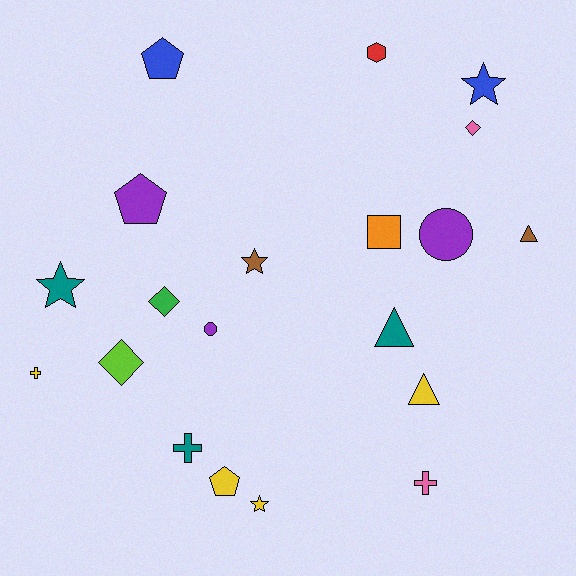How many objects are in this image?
There are 20 objects.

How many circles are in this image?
There are 2 circles.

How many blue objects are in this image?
There are 2 blue objects.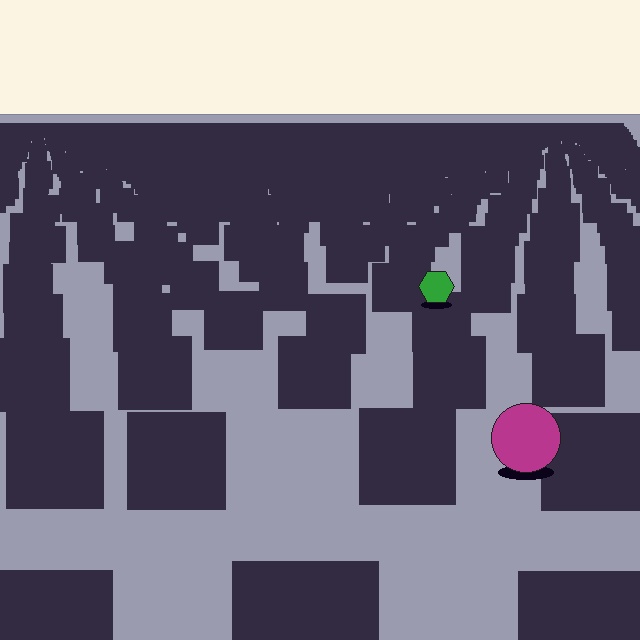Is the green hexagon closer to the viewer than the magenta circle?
No. The magenta circle is closer — you can tell from the texture gradient: the ground texture is coarser near it.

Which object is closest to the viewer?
The magenta circle is closest. The texture marks near it are larger and more spread out.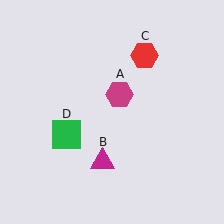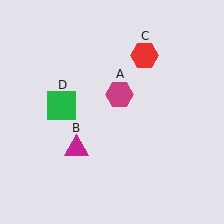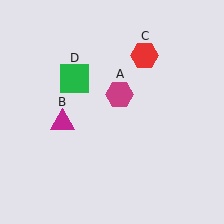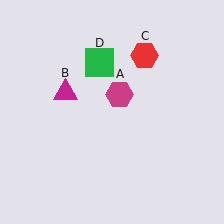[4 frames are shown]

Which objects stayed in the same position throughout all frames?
Magenta hexagon (object A) and red hexagon (object C) remained stationary.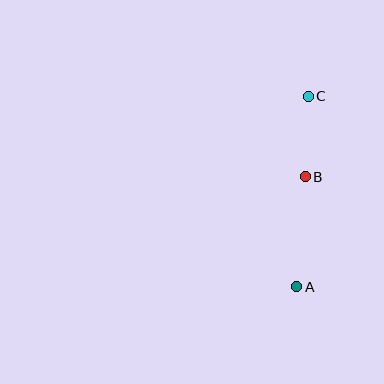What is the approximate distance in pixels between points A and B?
The distance between A and B is approximately 110 pixels.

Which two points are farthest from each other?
Points A and C are farthest from each other.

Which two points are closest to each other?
Points B and C are closest to each other.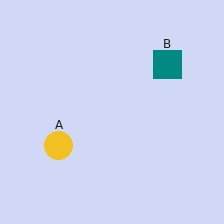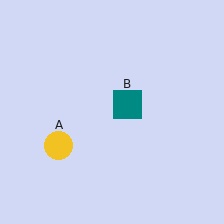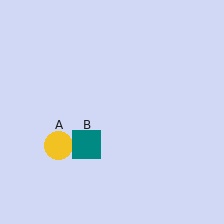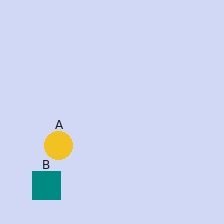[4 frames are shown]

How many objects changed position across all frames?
1 object changed position: teal square (object B).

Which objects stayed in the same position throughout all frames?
Yellow circle (object A) remained stationary.